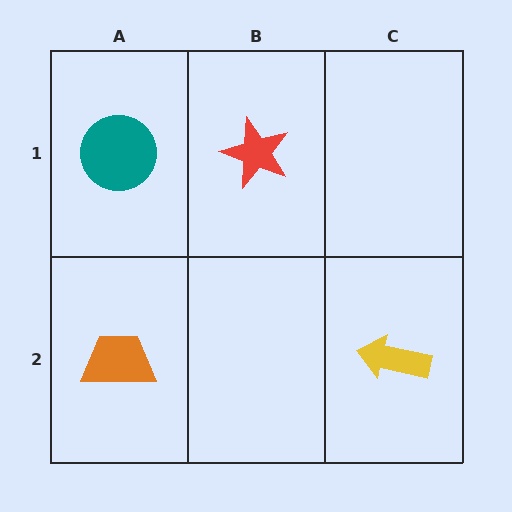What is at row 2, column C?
A yellow arrow.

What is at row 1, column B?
A red star.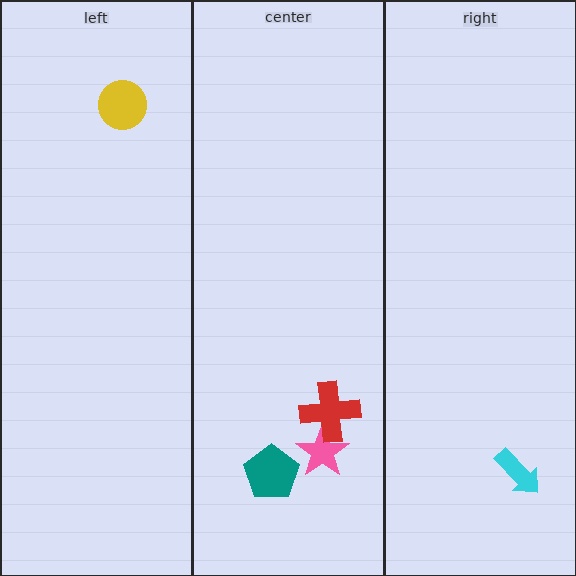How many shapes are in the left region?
1.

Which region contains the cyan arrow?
The right region.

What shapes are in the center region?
The pink star, the red cross, the teal pentagon.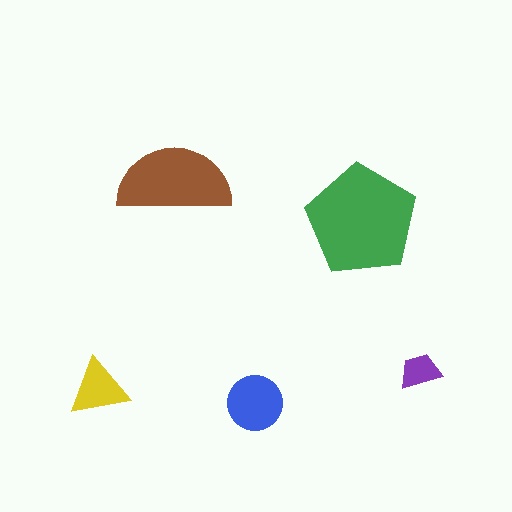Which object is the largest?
The green pentagon.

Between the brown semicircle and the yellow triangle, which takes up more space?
The brown semicircle.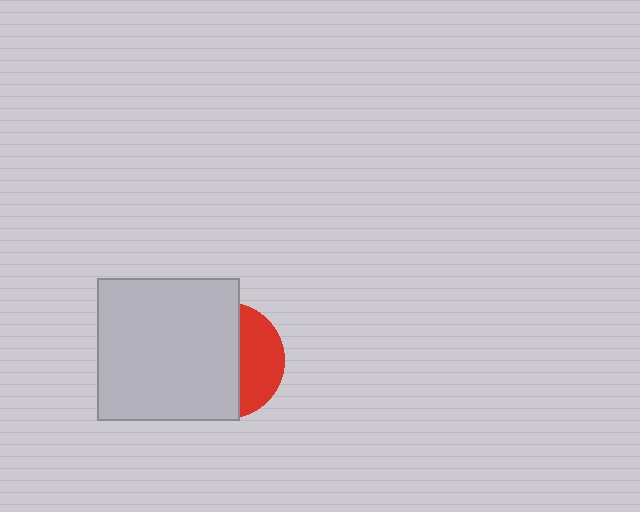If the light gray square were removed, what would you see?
You would see the complete red circle.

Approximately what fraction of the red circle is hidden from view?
Roughly 64% of the red circle is hidden behind the light gray square.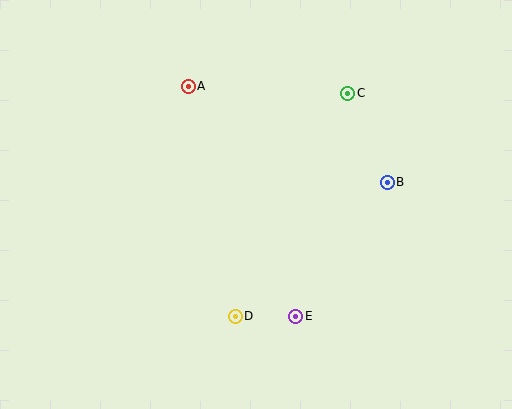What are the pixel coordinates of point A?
Point A is at (188, 86).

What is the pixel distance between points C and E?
The distance between C and E is 229 pixels.